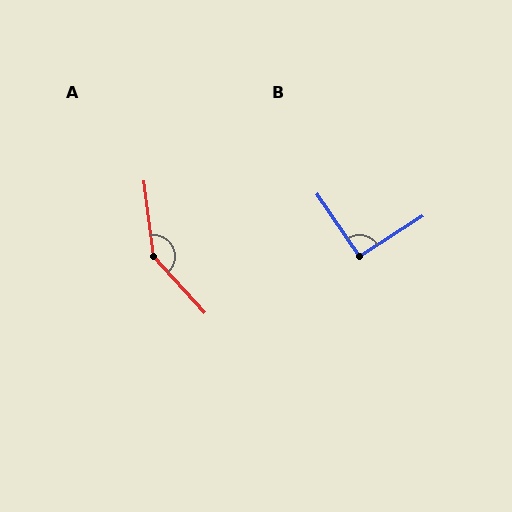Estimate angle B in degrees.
Approximately 92 degrees.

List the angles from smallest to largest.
B (92°), A (145°).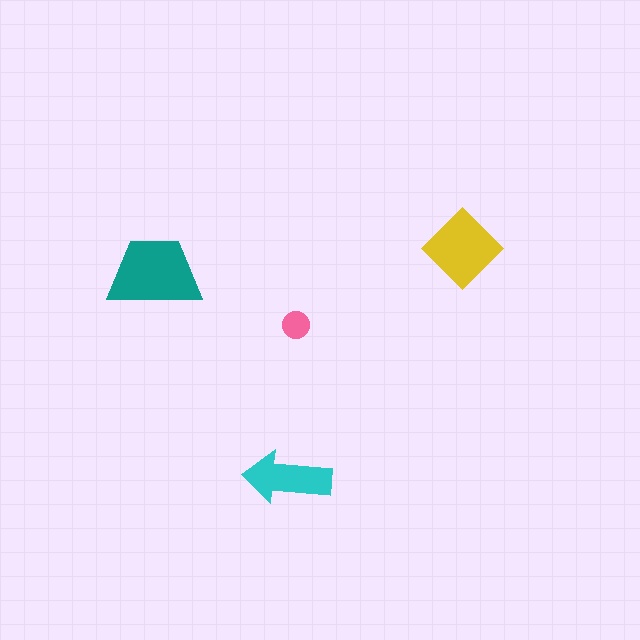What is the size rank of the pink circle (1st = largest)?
4th.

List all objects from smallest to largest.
The pink circle, the cyan arrow, the yellow diamond, the teal trapezoid.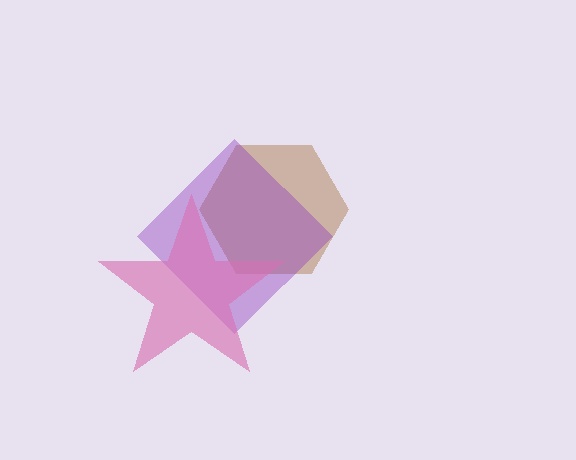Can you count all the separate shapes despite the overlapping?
Yes, there are 3 separate shapes.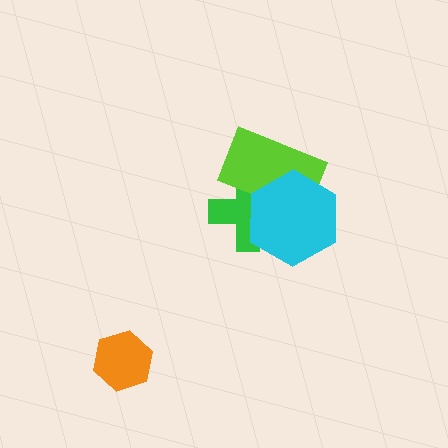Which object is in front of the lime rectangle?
The cyan hexagon is in front of the lime rectangle.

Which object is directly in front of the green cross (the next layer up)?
The lime rectangle is directly in front of the green cross.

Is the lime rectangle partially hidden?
Yes, it is partially covered by another shape.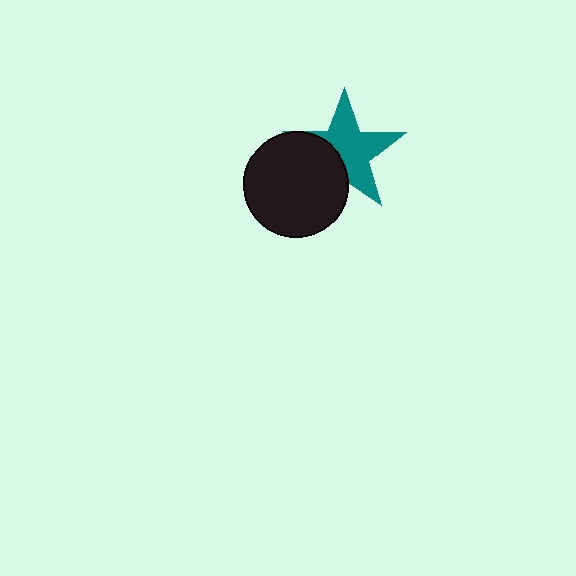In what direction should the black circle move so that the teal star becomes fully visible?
The black circle should move toward the lower-left. That is the shortest direction to clear the overlap and leave the teal star fully visible.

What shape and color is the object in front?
The object in front is a black circle.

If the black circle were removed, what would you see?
You would see the complete teal star.